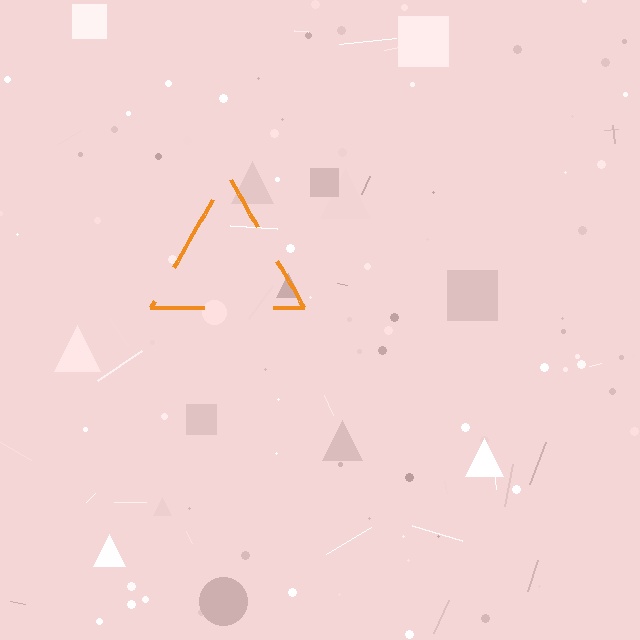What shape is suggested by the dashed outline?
The dashed outline suggests a triangle.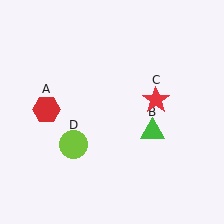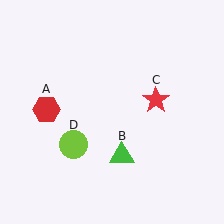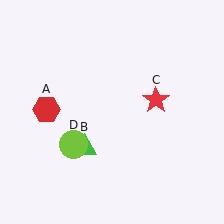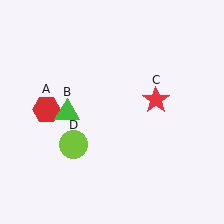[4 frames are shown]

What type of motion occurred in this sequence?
The green triangle (object B) rotated clockwise around the center of the scene.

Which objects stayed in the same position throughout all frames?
Red hexagon (object A) and red star (object C) and lime circle (object D) remained stationary.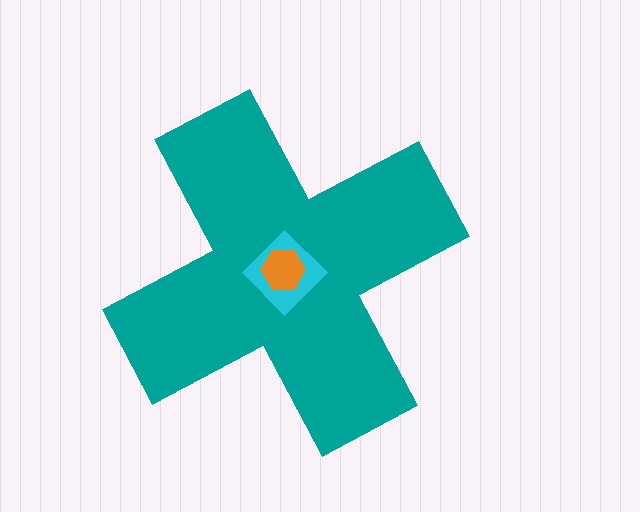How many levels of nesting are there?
3.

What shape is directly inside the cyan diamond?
The orange hexagon.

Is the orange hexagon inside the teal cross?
Yes.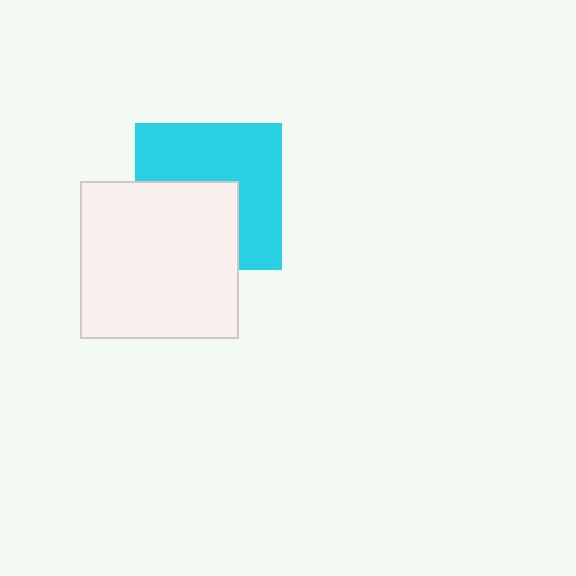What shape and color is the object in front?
The object in front is a white square.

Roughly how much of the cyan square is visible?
About half of it is visible (roughly 57%).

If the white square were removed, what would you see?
You would see the complete cyan square.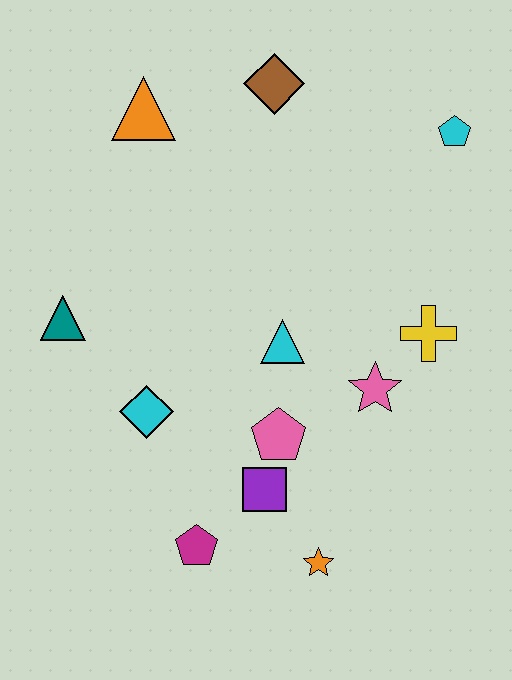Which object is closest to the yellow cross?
The pink star is closest to the yellow cross.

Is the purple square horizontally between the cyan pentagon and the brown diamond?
No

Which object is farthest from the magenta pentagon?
The cyan pentagon is farthest from the magenta pentagon.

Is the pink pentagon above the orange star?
Yes